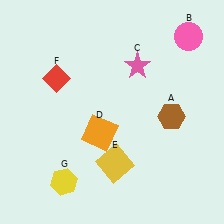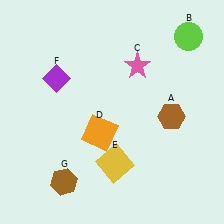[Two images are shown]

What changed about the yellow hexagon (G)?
In Image 1, G is yellow. In Image 2, it changed to brown.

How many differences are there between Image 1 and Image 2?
There are 3 differences between the two images.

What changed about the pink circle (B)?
In Image 1, B is pink. In Image 2, it changed to lime.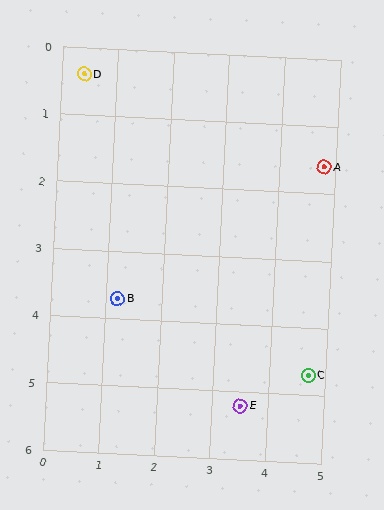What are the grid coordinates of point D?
Point D is at approximately (0.4, 0.4).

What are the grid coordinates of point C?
Point C is at approximately (4.7, 4.7).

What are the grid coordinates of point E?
Point E is at approximately (3.5, 5.2).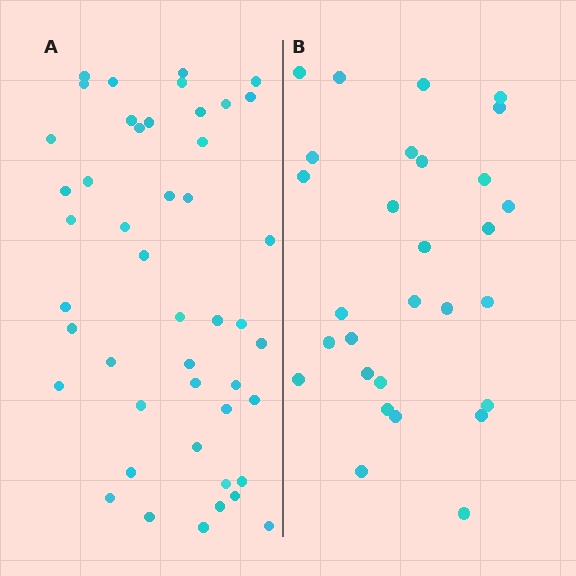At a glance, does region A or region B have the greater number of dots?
Region A (the left region) has more dots.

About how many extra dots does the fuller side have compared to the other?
Region A has approximately 15 more dots than region B.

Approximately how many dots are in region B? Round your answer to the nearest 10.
About 30 dots. (The exact count is 29, which rounds to 30.)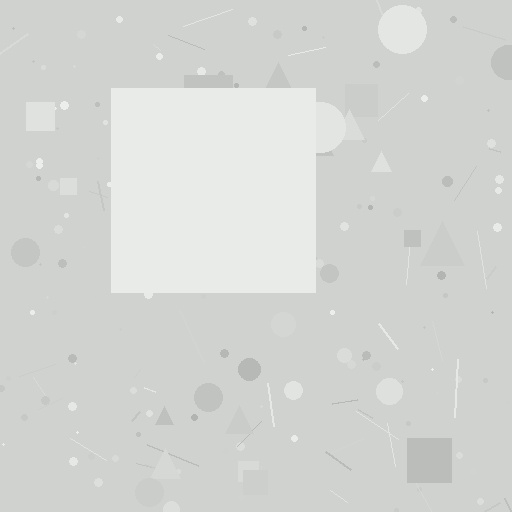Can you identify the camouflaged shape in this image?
The camouflaged shape is a square.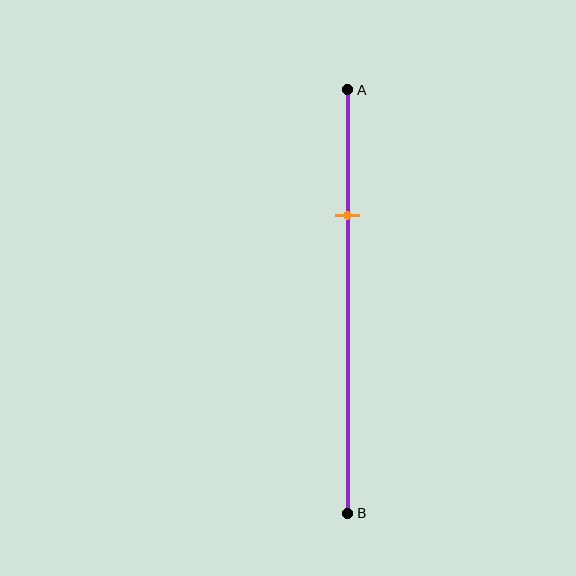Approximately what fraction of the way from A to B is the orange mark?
The orange mark is approximately 30% of the way from A to B.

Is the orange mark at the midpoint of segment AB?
No, the mark is at about 30% from A, not at the 50% midpoint.